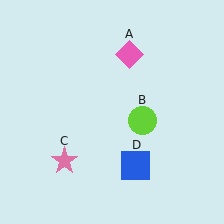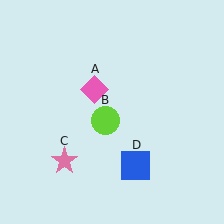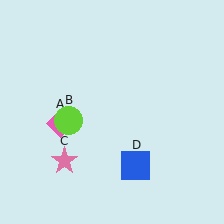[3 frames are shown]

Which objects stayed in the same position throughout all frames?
Pink star (object C) and blue square (object D) remained stationary.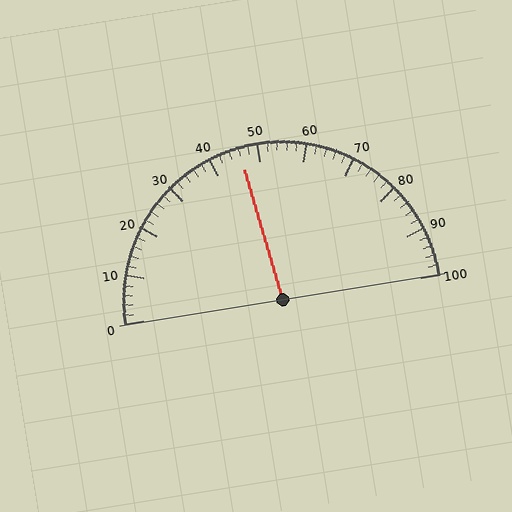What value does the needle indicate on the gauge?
The needle indicates approximately 46.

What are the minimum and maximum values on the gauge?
The gauge ranges from 0 to 100.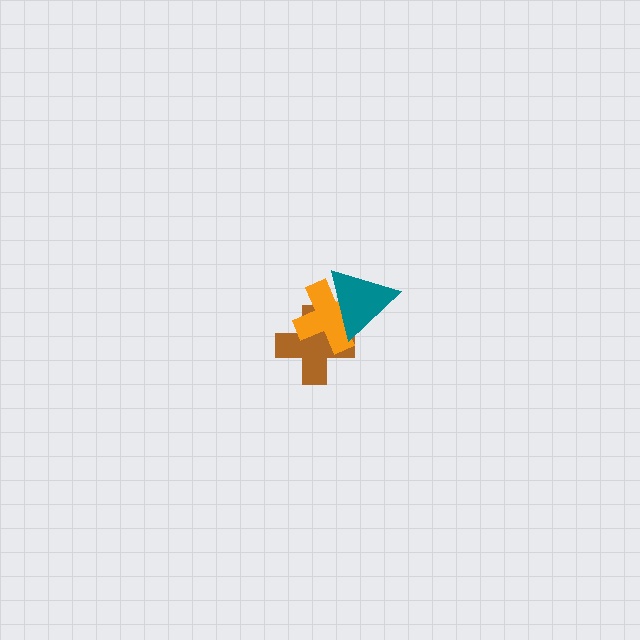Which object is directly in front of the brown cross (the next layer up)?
The orange cross is directly in front of the brown cross.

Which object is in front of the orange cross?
The teal triangle is in front of the orange cross.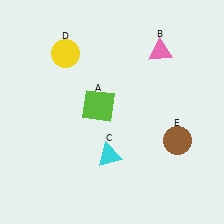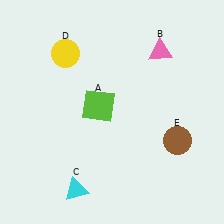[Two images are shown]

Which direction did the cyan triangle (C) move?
The cyan triangle (C) moved down.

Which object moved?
The cyan triangle (C) moved down.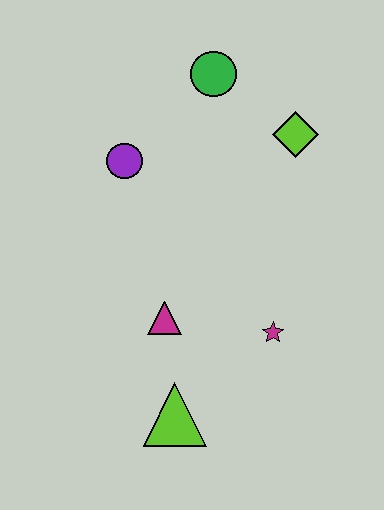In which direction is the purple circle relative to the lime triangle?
The purple circle is above the lime triangle.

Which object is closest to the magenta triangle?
The lime triangle is closest to the magenta triangle.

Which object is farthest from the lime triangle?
The green circle is farthest from the lime triangle.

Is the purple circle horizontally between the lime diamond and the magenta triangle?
No